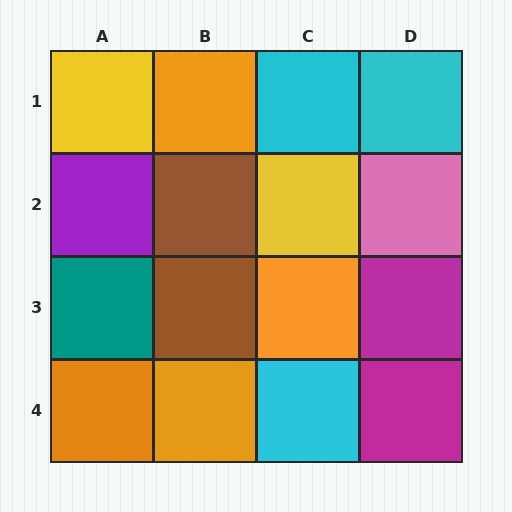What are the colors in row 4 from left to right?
Orange, orange, cyan, magenta.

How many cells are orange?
4 cells are orange.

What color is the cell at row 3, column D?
Magenta.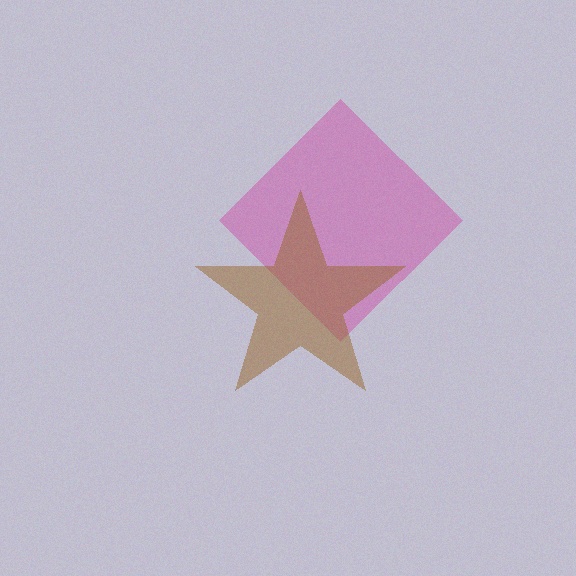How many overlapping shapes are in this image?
There are 2 overlapping shapes in the image.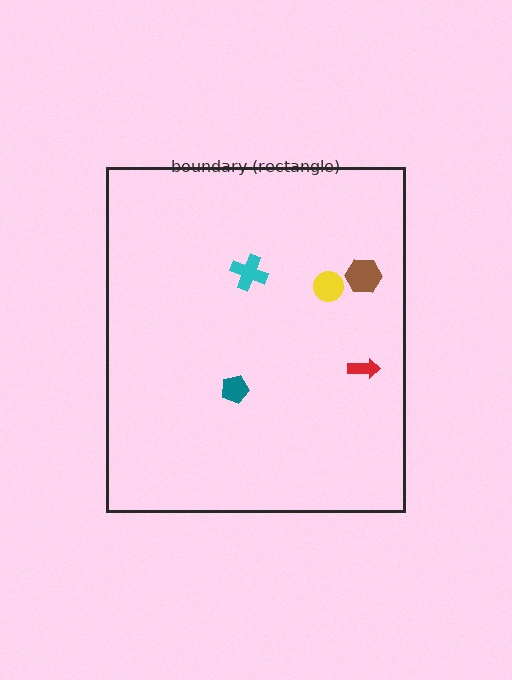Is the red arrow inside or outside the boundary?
Inside.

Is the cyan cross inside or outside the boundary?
Inside.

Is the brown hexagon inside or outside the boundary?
Inside.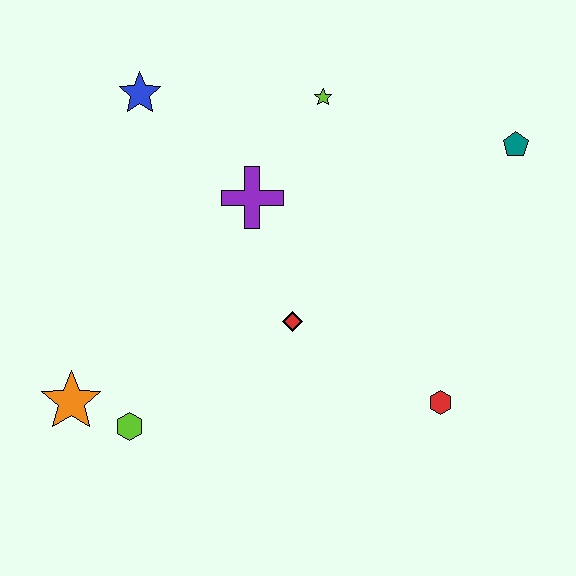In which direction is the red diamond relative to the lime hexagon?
The red diamond is to the right of the lime hexagon.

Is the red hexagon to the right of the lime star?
Yes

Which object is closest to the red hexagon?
The red diamond is closest to the red hexagon.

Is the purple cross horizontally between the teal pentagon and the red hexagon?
No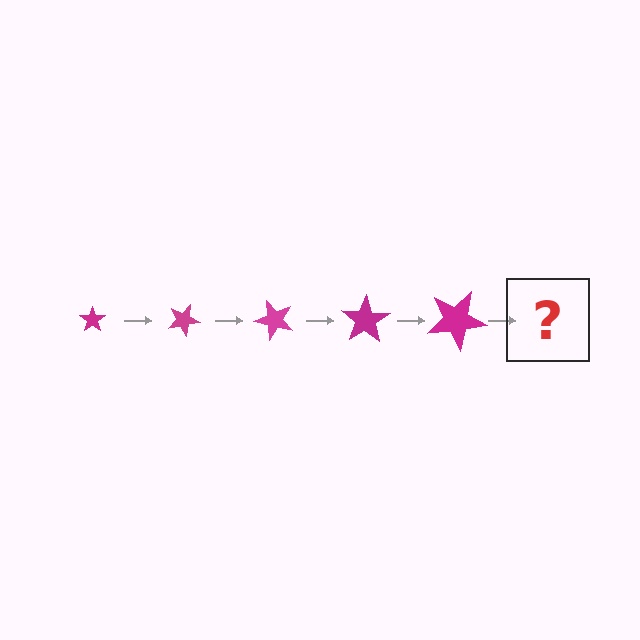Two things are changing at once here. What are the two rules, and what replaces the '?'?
The two rules are that the star grows larger each step and it rotates 25 degrees each step. The '?' should be a star, larger than the previous one and rotated 125 degrees from the start.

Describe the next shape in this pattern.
It should be a star, larger than the previous one and rotated 125 degrees from the start.